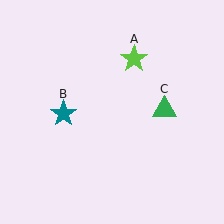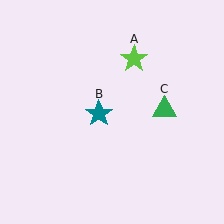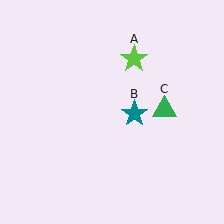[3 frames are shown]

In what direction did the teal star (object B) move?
The teal star (object B) moved right.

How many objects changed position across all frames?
1 object changed position: teal star (object B).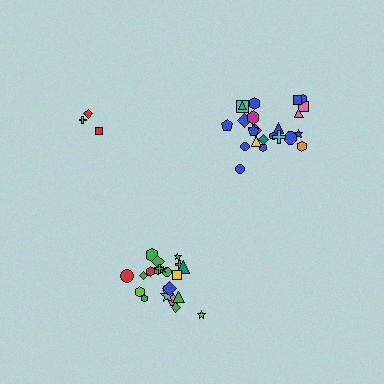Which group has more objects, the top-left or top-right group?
The top-right group.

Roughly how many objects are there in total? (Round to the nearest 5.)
Roughly 50 objects in total.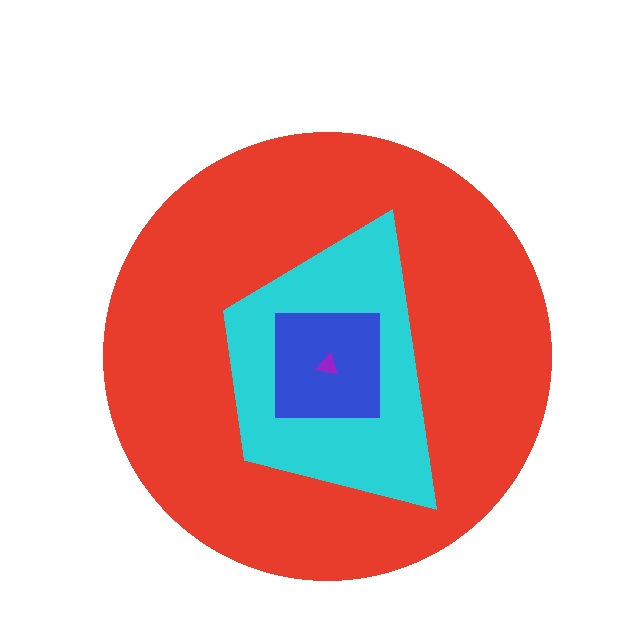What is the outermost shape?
The red circle.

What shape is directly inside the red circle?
The cyan trapezoid.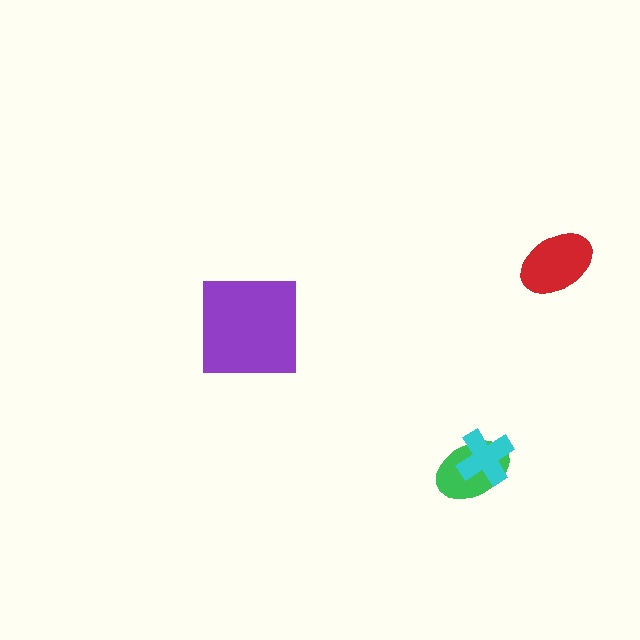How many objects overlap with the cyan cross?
1 object overlaps with the cyan cross.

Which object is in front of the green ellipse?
The cyan cross is in front of the green ellipse.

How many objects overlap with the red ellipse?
0 objects overlap with the red ellipse.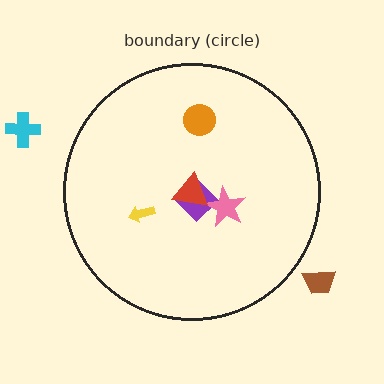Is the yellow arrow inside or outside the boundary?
Inside.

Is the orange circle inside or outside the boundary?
Inside.